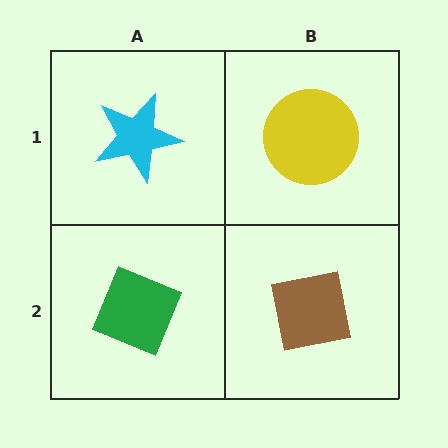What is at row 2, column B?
A brown square.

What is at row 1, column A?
A cyan star.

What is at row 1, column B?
A yellow circle.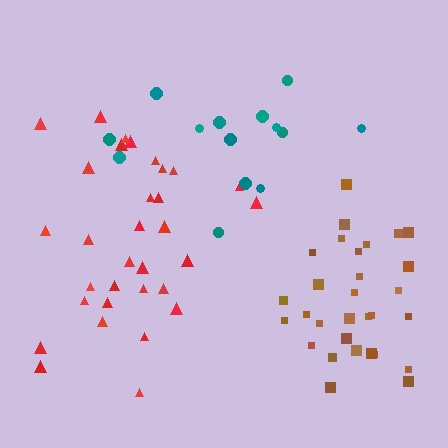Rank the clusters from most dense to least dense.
brown, red, teal.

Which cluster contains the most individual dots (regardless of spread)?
Red (32).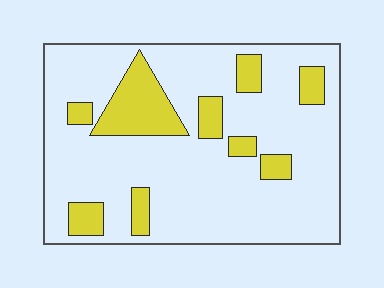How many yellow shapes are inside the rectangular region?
9.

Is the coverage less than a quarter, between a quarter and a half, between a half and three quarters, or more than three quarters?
Less than a quarter.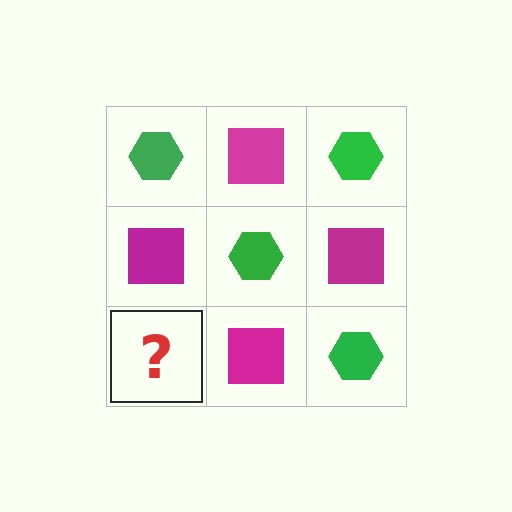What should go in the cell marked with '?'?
The missing cell should contain a green hexagon.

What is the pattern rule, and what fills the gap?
The rule is that it alternates green hexagon and magenta square in a checkerboard pattern. The gap should be filled with a green hexagon.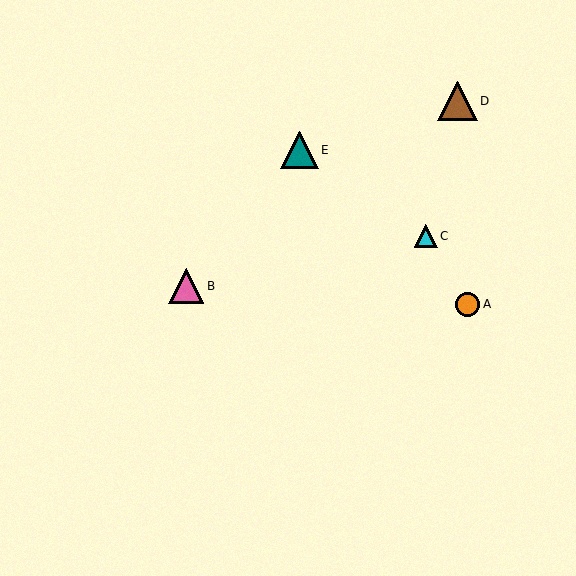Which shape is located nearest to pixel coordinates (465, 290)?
The orange circle (labeled A) at (468, 304) is nearest to that location.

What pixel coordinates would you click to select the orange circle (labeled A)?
Click at (468, 304) to select the orange circle A.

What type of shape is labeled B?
Shape B is a pink triangle.